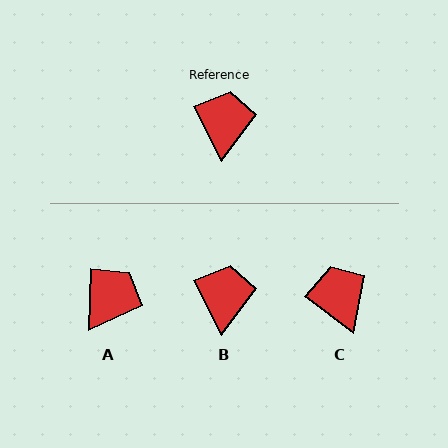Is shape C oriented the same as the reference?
No, it is off by about 26 degrees.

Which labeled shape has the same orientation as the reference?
B.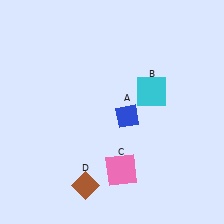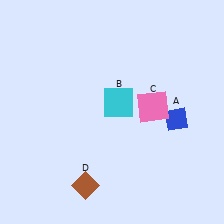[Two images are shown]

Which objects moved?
The objects that moved are: the blue diamond (A), the cyan square (B), the pink square (C).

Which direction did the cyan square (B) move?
The cyan square (B) moved left.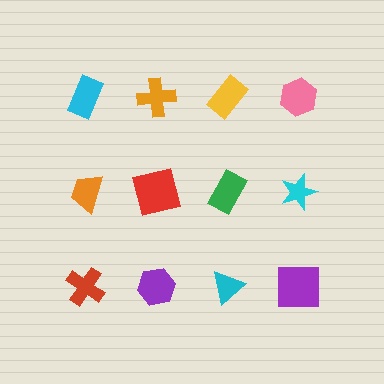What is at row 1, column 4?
A pink hexagon.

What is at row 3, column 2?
A purple hexagon.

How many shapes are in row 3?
4 shapes.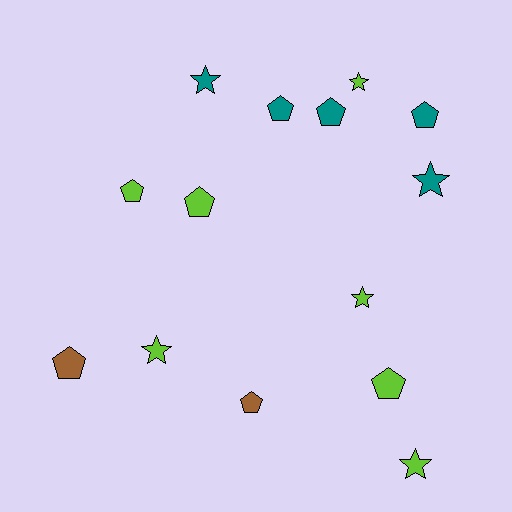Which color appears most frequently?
Lime, with 7 objects.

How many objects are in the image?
There are 14 objects.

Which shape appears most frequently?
Pentagon, with 8 objects.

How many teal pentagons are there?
There are 3 teal pentagons.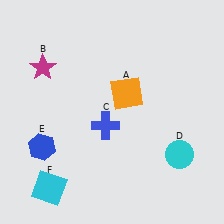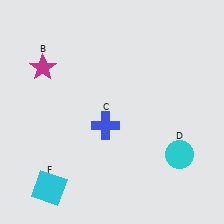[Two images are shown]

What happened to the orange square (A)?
The orange square (A) was removed in Image 2. It was in the top-right area of Image 1.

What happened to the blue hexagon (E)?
The blue hexagon (E) was removed in Image 2. It was in the bottom-left area of Image 1.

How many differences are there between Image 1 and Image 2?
There are 2 differences between the two images.